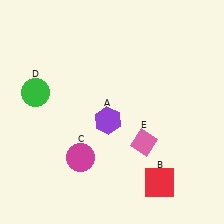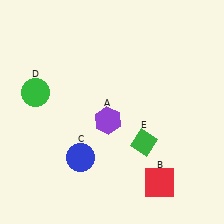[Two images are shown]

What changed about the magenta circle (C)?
In Image 1, C is magenta. In Image 2, it changed to blue.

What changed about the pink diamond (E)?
In Image 1, E is pink. In Image 2, it changed to green.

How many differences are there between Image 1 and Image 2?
There are 2 differences between the two images.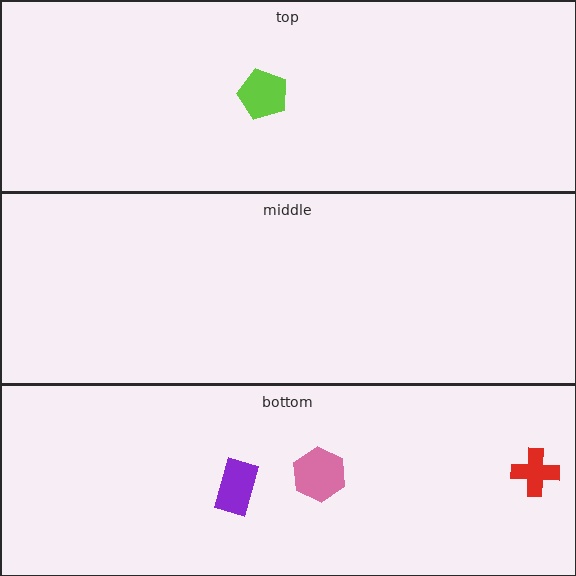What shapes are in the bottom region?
The purple rectangle, the pink hexagon, the red cross.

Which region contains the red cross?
The bottom region.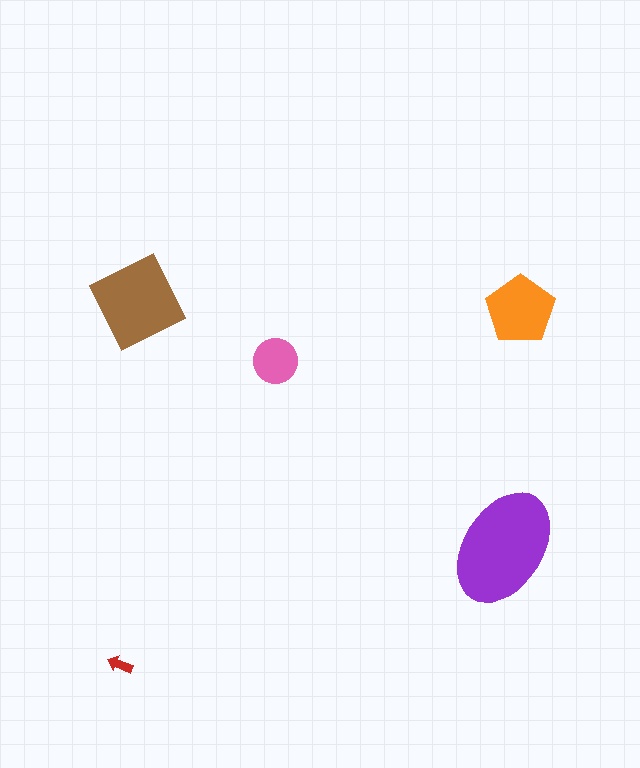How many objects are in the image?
There are 5 objects in the image.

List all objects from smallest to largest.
The red arrow, the pink circle, the orange pentagon, the brown diamond, the purple ellipse.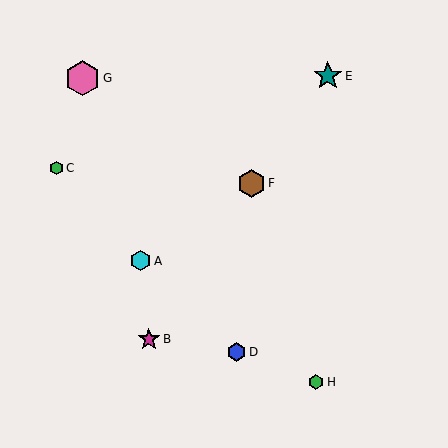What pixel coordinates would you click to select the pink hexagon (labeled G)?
Click at (83, 78) to select the pink hexagon G.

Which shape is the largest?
The pink hexagon (labeled G) is the largest.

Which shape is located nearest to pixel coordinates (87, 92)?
The pink hexagon (labeled G) at (83, 78) is nearest to that location.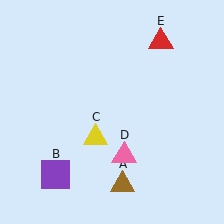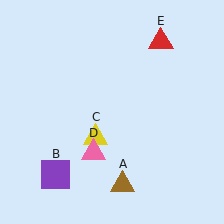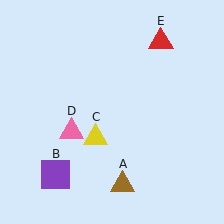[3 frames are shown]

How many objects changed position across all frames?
1 object changed position: pink triangle (object D).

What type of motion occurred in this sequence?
The pink triangle (object D) rotated clockwise around the center of the scene.